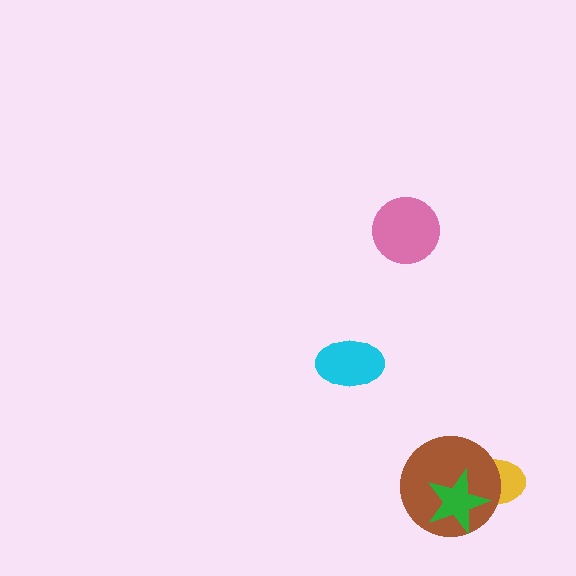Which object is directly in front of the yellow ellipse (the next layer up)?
The brown circle is directly in front of the yellow ellipse.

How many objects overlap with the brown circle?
2 objects overlap with the brown circle.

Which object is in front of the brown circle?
The green star is in front of the brown circle.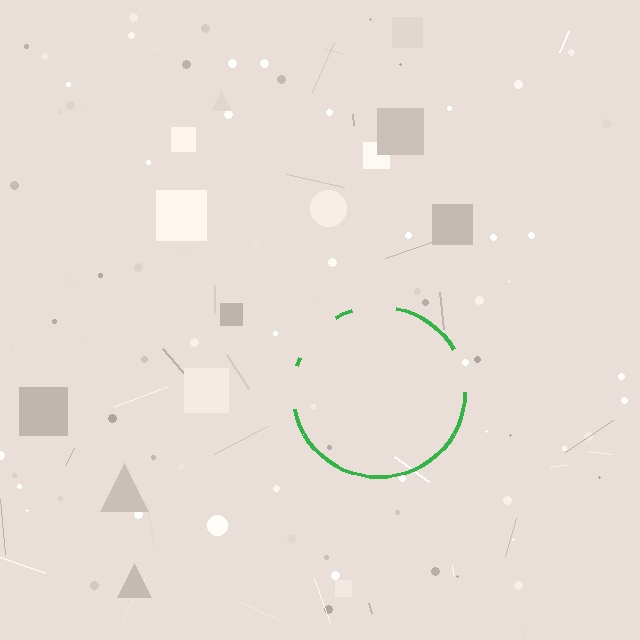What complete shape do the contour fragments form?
The contour fragments form a circle.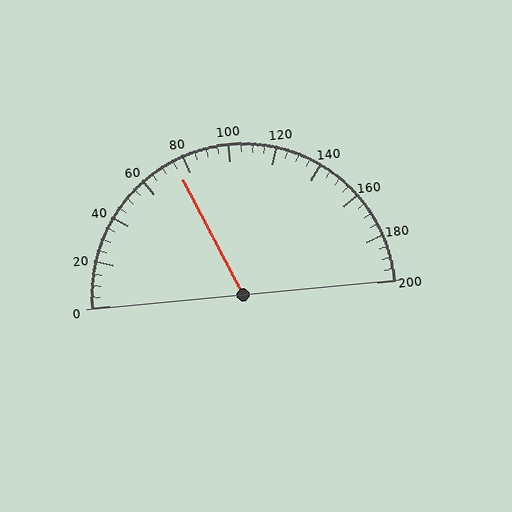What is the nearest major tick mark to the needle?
The nearest major tick mark is 80.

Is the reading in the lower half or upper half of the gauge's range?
The reading is in the lower half of the range (0 to 200).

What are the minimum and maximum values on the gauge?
The gauge ranges from 0 to 200.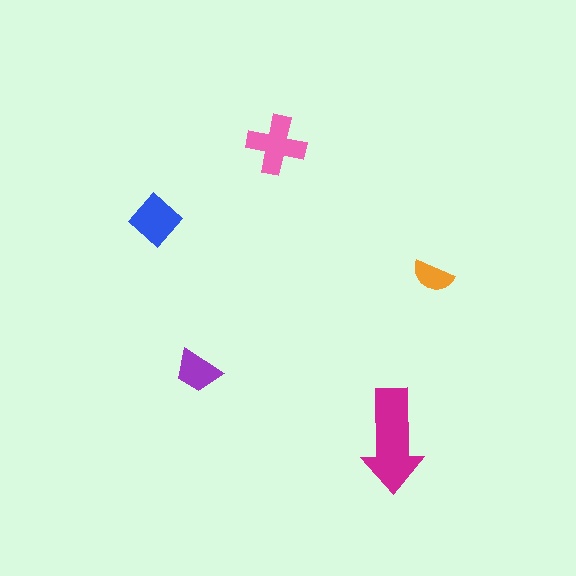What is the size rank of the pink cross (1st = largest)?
2nd.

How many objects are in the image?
There are 5 objects in the image.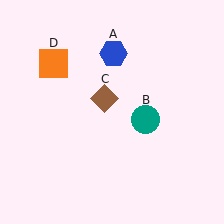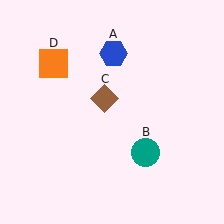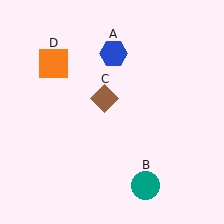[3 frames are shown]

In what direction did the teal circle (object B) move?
The teal circle (object B) moved down.